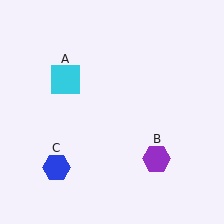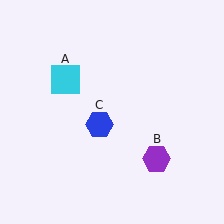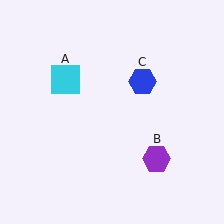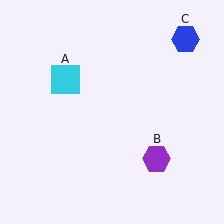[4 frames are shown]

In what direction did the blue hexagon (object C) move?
The blue hexagon (object C) moved up and to the right.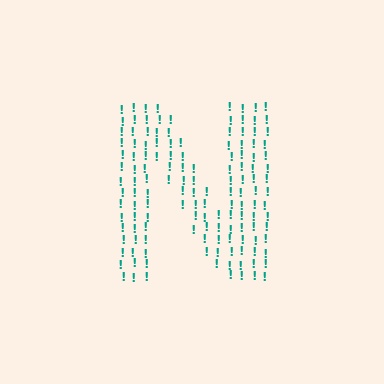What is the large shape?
The large shape is the letter N.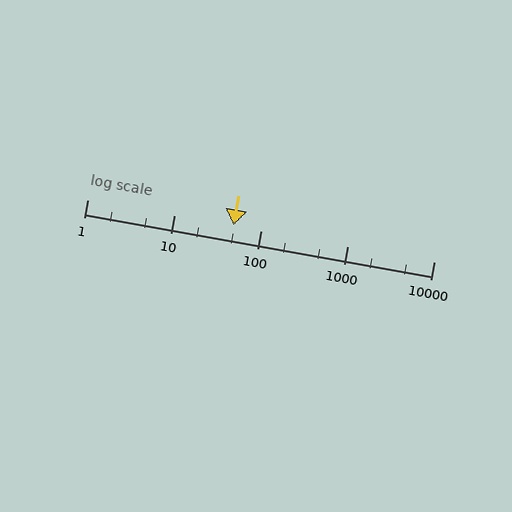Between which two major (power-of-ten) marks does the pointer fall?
The pointer is between 10 and 100.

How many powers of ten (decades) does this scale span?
The scale spans 4 decades, from 1 to 10000.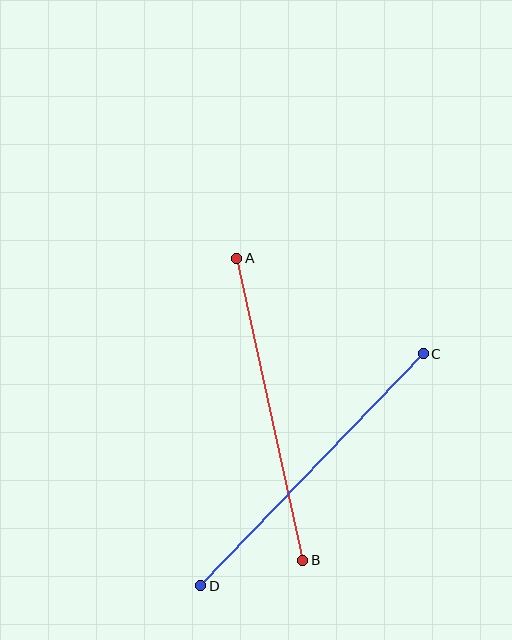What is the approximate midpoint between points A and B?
The midpoint is at approximately (270, 409) pixels.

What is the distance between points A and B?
The distance is approximately 309 pixels.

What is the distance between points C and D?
The distance is approximately 322 pixels.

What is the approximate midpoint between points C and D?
The midpoint is at approximately (312, 470) pixels.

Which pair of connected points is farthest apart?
Points C and D are farthest apart.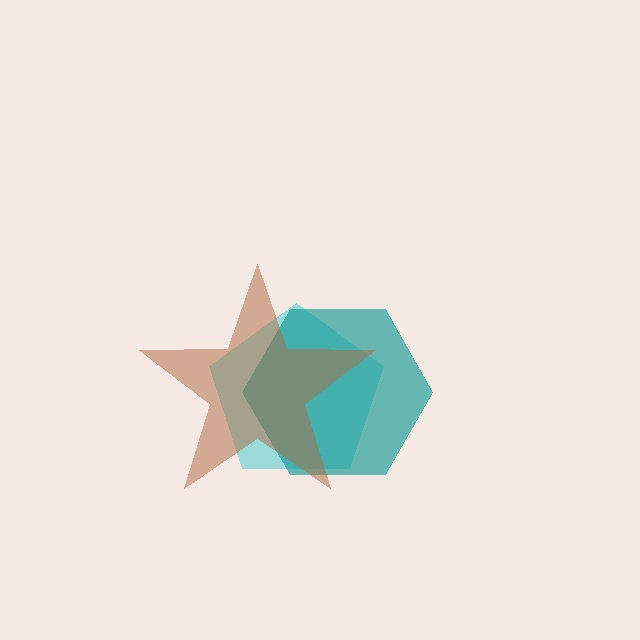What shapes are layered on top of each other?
The layered shapes are: a cyan pentagon, a teal hexagon, a brown star.